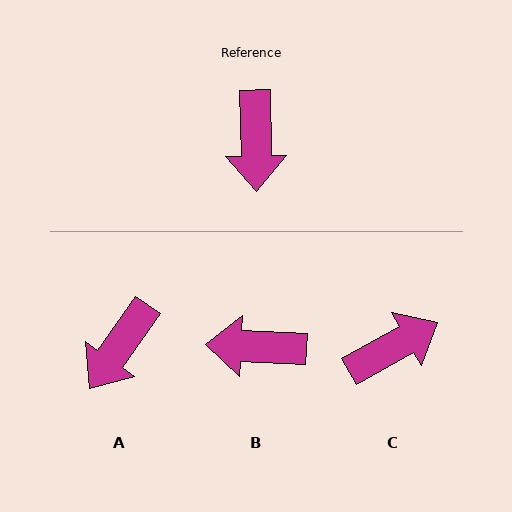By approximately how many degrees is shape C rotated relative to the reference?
Approximately 118 degrees counter-clockwise.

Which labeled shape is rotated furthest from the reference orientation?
C, about 118 degrees away.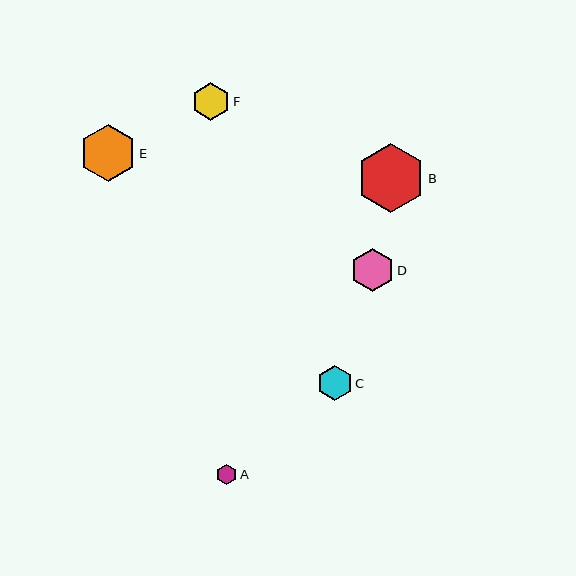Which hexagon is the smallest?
Hexagon A is the smallest with a size of approximately 20 pixels.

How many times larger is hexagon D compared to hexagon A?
Hexagon D is approximately 2.2 times the size of hexagon A.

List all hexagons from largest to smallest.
From largest to smallest: B, E, D, F, C, A.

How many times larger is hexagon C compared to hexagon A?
Hexagon C is approximately 1.7 times the size of hexagon A.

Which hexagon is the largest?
Hexagon B is the largest with a size of approximately 68 pixels.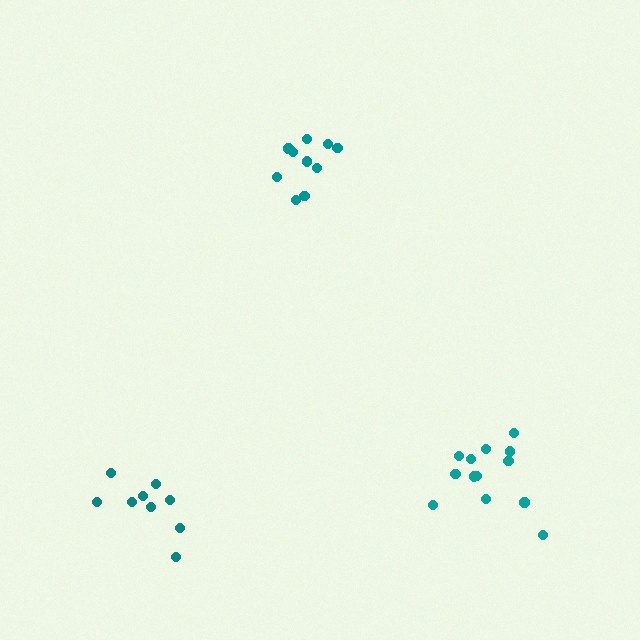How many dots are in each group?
Group 1: 10 dots, Group 2: 13 dots, Group 3: 9 dots (32 total).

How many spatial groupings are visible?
There are 3 spatial groupings.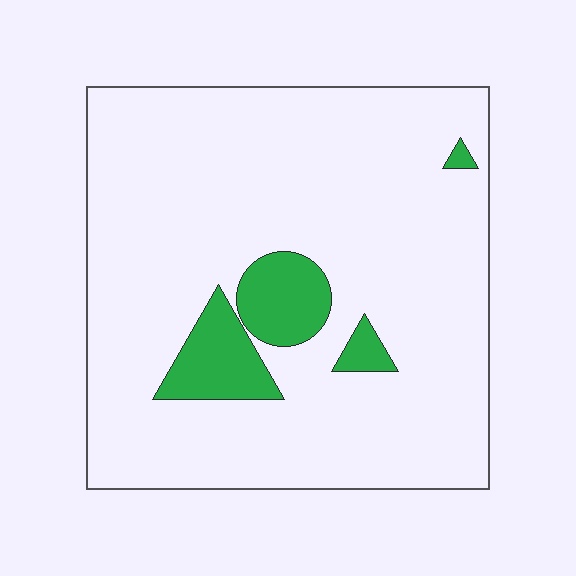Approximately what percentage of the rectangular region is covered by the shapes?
Approximately 10%.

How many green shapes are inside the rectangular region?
4.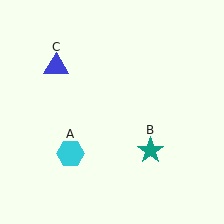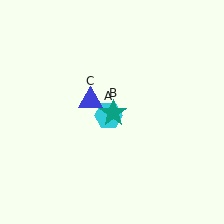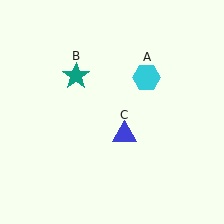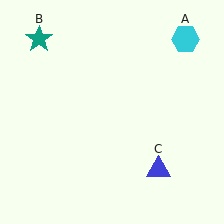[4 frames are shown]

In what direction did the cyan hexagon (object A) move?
The cyan hexagon (object A) moved up and to the right.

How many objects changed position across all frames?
3 objects changed position: cyan hexagon (object A), teal star (object B), blue triangle (object C).